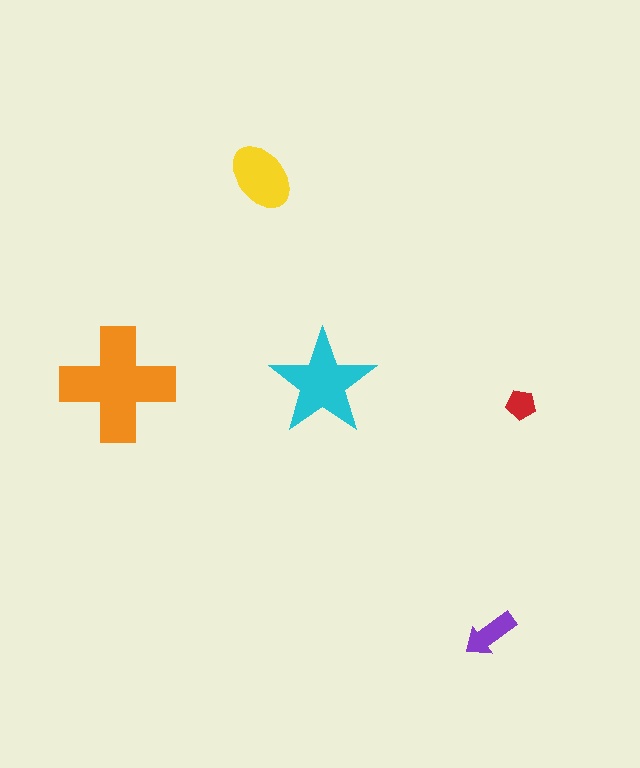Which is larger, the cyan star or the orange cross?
The orange cross.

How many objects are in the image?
There are 5 objects in the image.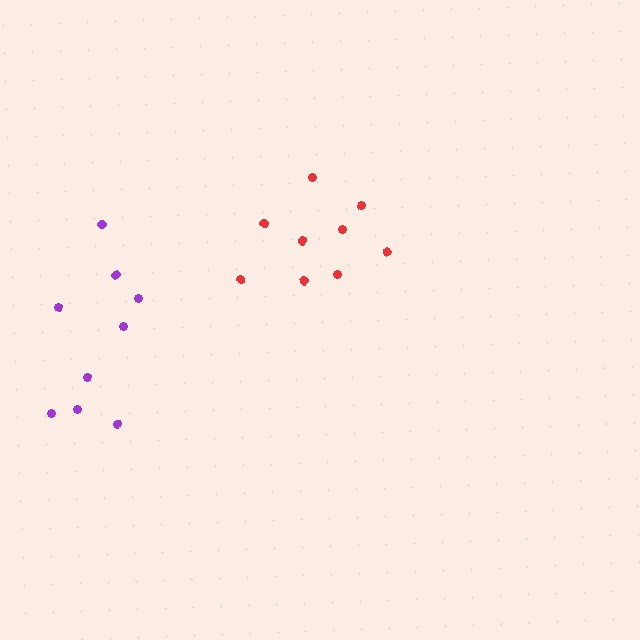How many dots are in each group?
Group 1: 9 dots, Group 2: 9 dots (18 total).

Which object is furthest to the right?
The red cluster is rightmost.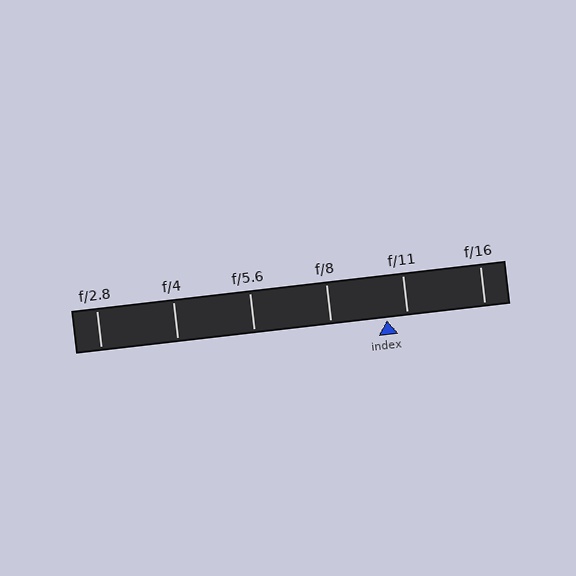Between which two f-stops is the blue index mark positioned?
The index mark is between f/8 and f/11.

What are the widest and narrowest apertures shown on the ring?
The widest aperture shown is f/2.8 and the narrowest is f/16.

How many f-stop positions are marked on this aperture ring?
There are 6 f-stop positions marked.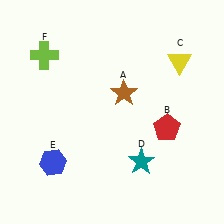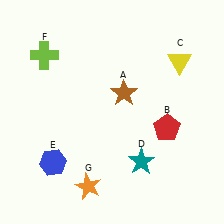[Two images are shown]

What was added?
An orange star (G) was added in Image 2.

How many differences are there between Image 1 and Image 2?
There is 1 difference between the two images.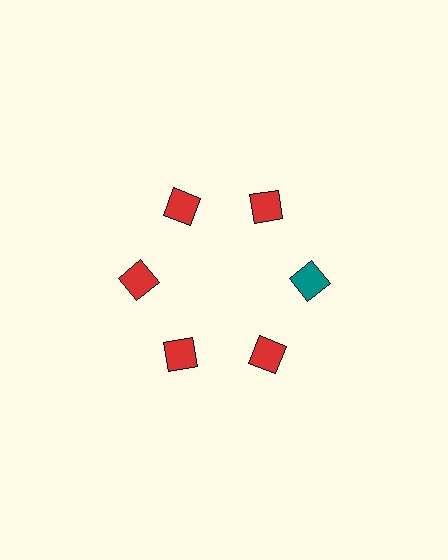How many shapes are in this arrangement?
There are 6 shapes arranged in a ring pattern.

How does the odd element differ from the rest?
It has a different color: teal instead of red.